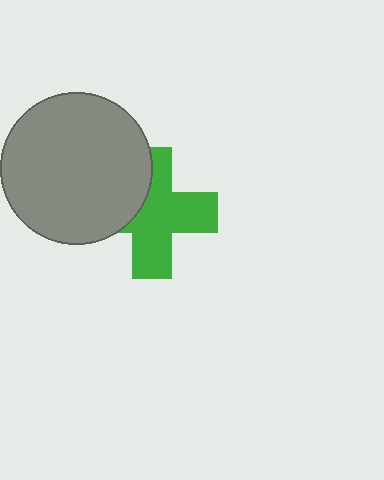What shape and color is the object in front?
The object in front is a gray circle.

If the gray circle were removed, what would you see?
You would see the complete green cross.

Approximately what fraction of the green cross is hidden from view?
Roughly 33% of the green cross is hidden behind the gray circle.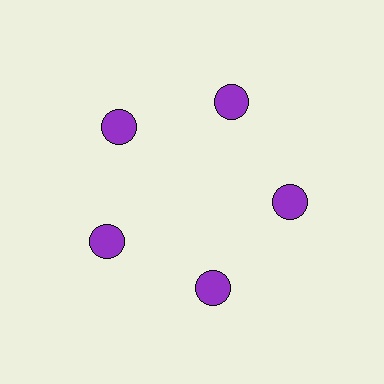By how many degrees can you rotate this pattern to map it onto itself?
The pattern maps onto itself every 72 degrees of rotation.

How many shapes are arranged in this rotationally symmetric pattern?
There are 5 shapes, arranged in 5 groups of 1.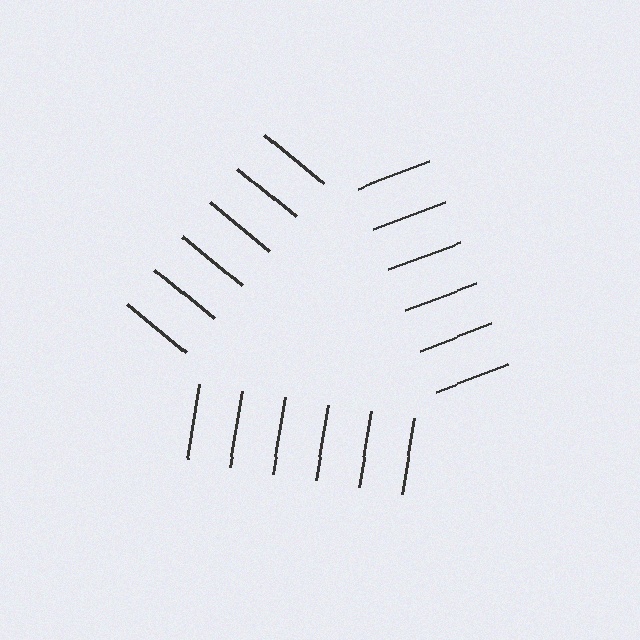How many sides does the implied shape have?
3 sides — the line-ends trace a triangle.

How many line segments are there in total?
18 — 6 along each of the 3 edges.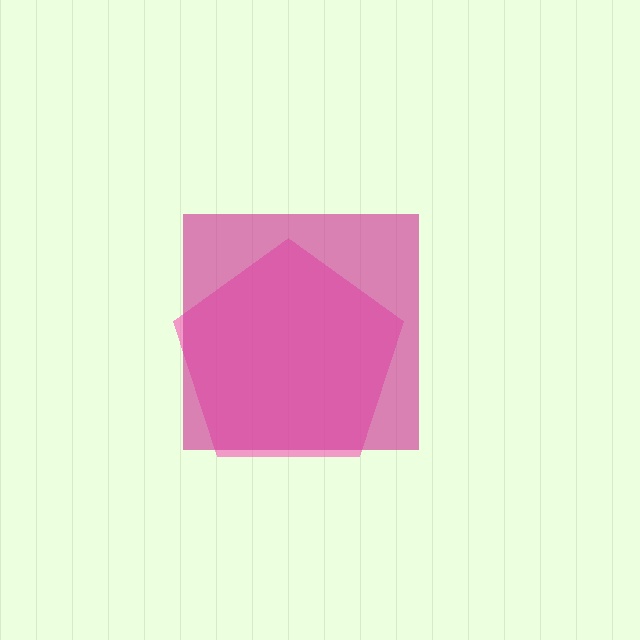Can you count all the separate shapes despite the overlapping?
Yes, there are 2 separate shapes.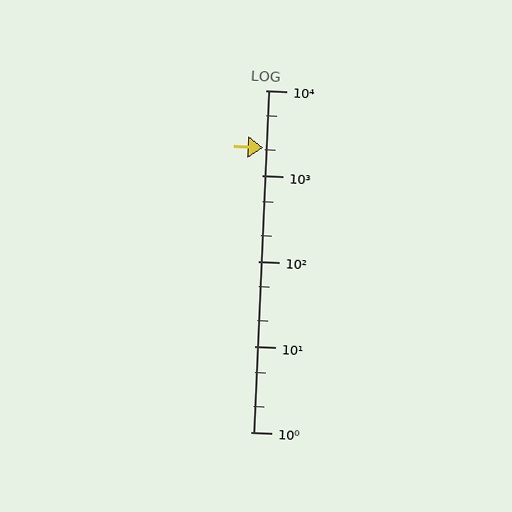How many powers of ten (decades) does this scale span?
The scale spans 4 decades, from 1 to 10000.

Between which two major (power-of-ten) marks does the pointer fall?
The pointer is between 1000 and 10000.